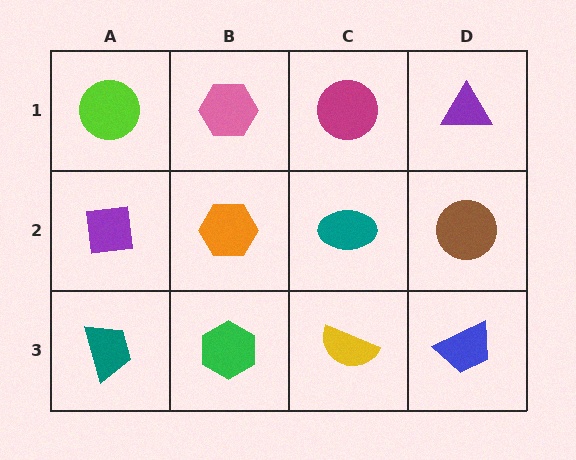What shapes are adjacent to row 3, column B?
An orange hexagon (row 2, column B), a teal trapezoid (row 3, column A), a yellow semicircle (row 3, column C).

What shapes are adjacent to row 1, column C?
A teal ellipse (row 2, column C), a pink hexagon (row 1, column B), a purple triangle (row 1, column D).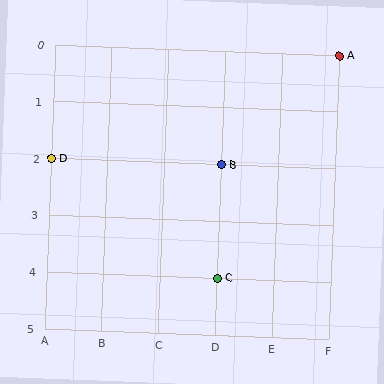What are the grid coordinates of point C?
Point C is at grid coordinates (D, 4).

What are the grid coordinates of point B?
Point B is at grid coordinates (D, 2).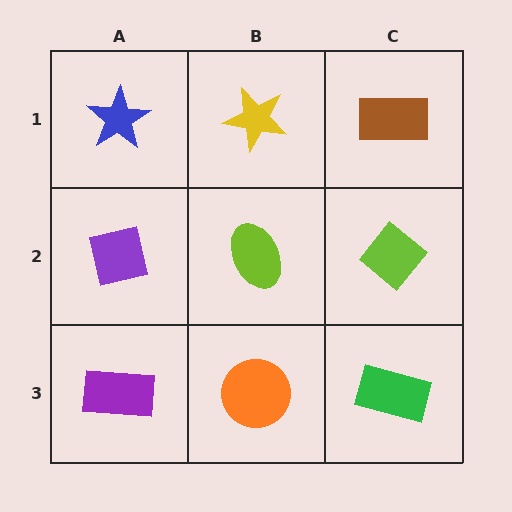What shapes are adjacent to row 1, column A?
A purple square (row 2, column A), a yellow star (row 1, column B).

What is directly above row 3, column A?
A purple square.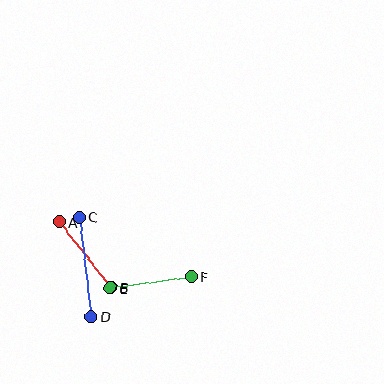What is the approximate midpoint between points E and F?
The midpoint is at approximately (151, 282) pixels.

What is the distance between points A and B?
The distance is approximately 84 pixels.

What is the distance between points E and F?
The distance is approximately 82 pixels.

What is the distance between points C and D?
The distance is approximately 100 pixels.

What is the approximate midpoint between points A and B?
The midpoint is at approximately (85, 255) pixels.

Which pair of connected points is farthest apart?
Points C and D are farthest apart.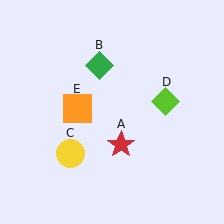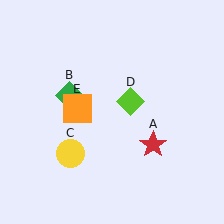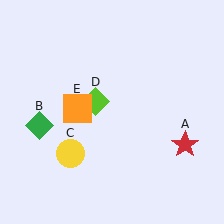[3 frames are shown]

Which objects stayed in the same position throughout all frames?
Yellow circle (object C) and orange square (object E) remained stationary.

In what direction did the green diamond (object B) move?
The green diamond (object B) moved down and to the left.